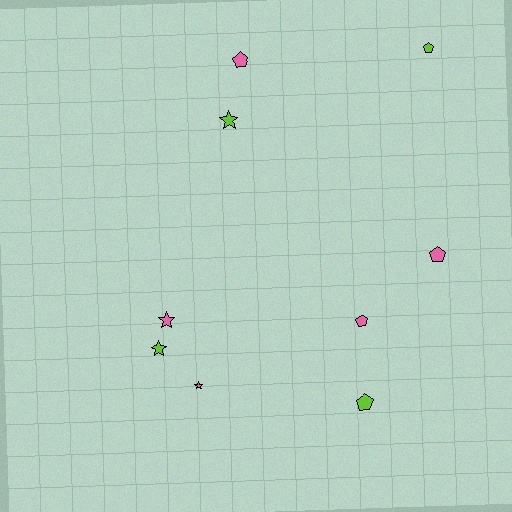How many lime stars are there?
There are 2 lime stars.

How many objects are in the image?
There are 9 objects.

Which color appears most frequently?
Pink, with 5 objects.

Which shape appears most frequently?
Pentagon, with 5 objects.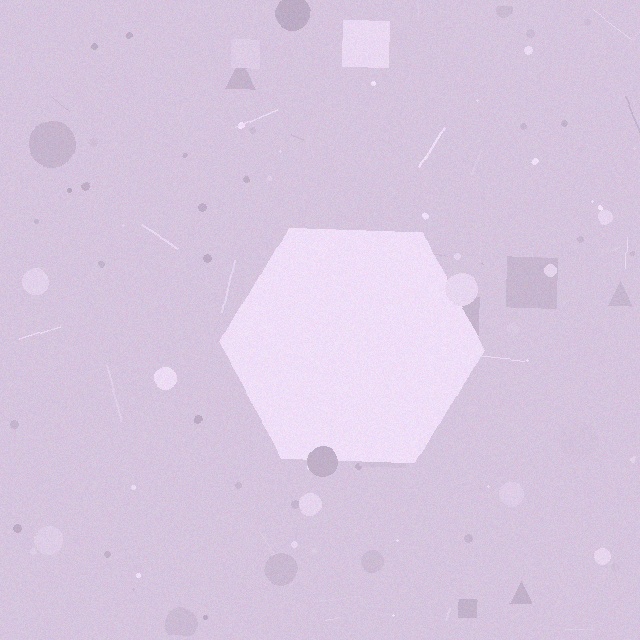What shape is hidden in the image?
A hexagon is hidden in the image.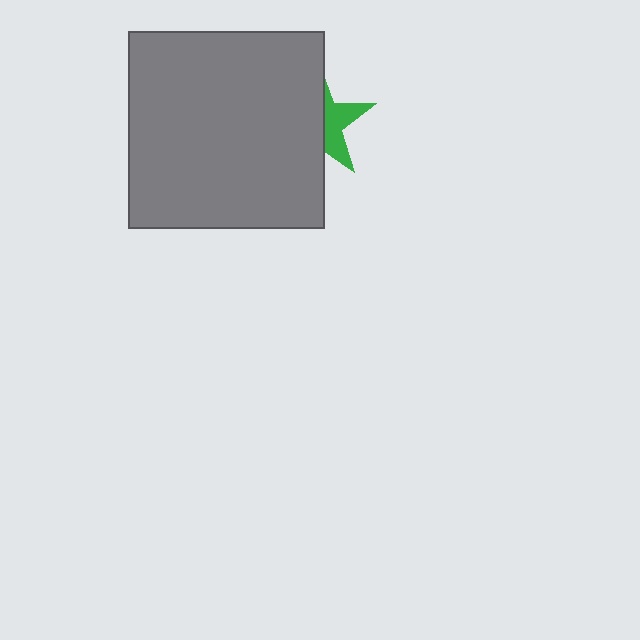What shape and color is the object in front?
The object in front is a gray square.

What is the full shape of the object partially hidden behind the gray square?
The partially hidden object is a green star.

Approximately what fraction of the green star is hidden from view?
Roughly 62% of the green star is hidden behind the gray square.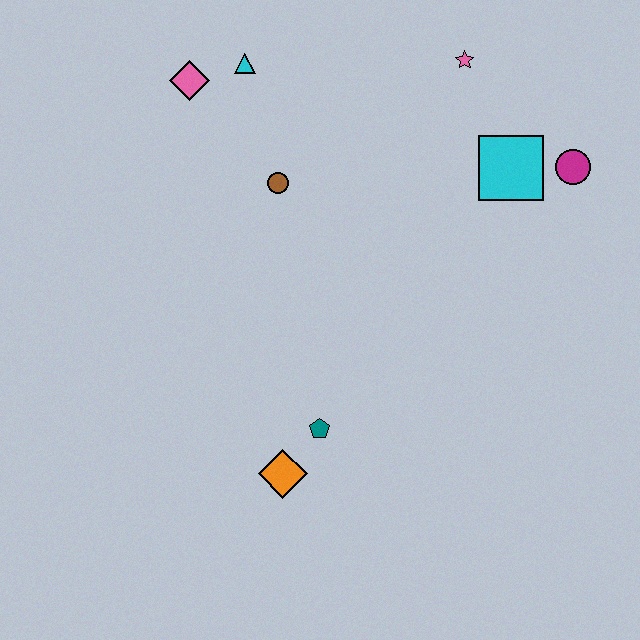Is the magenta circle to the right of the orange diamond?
Yes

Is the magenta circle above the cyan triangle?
No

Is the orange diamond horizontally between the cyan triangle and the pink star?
Yes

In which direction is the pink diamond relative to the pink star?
The pink diamond is to the left of the pink star.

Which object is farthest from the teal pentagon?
The pink star is farthest from the teal pentagon.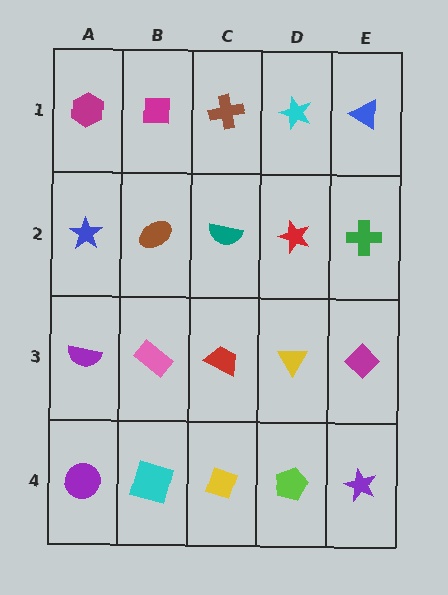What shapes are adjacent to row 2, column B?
A magenta square (row 1, column B), a pink rectangle (row 3, column B), a blue star (row 2, column A), a teal semicircle (row 2, column C).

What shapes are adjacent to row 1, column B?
A brown ellipse (row 2, column B), a magenta hexagon (row 1, column A), a brown cross (row 1, column C).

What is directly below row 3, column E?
A purple star.